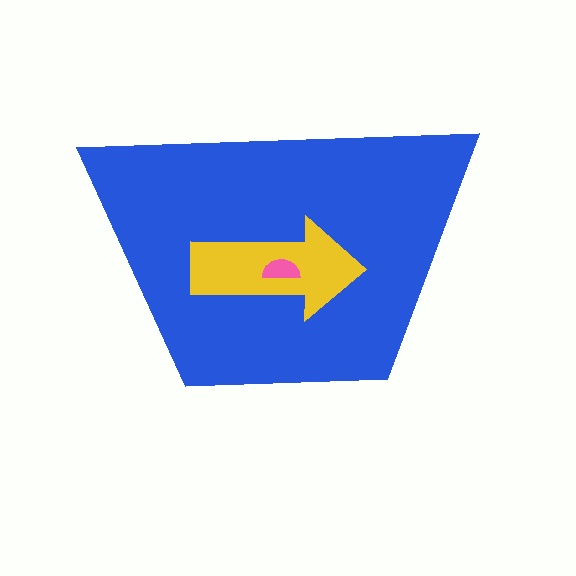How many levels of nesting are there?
3.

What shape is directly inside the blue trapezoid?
The yellow arrow.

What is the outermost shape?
The blue trapezoid.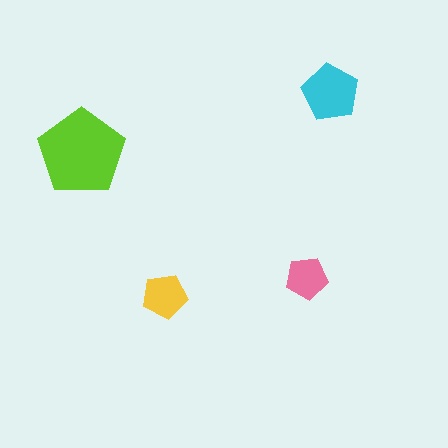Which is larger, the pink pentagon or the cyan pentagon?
The cyan one.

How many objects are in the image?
There are 4 objects in the image.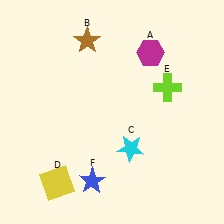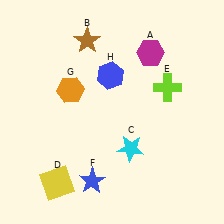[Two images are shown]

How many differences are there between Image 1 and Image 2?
There are 2 differences between the two images.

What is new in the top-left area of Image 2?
An orange hexagon (G) was added in the top-left area of Image 2.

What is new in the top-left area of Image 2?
A blue hexagon (H) was added in the top-left area of Image 2.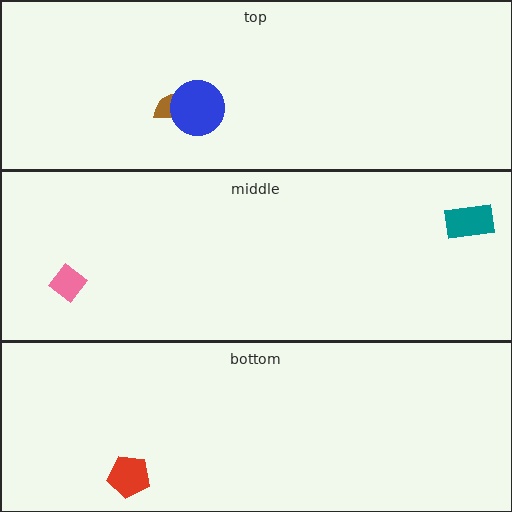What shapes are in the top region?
The brown semicircle, the blue circle.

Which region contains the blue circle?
The top region.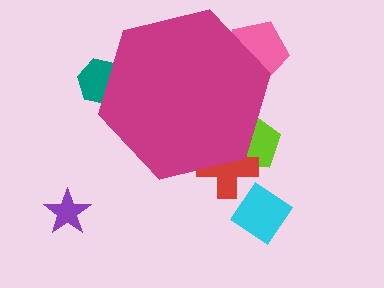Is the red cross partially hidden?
Yes, the red cross is partially hidden behind the magenta hexagon.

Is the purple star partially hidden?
No, the purple star is fully visible.